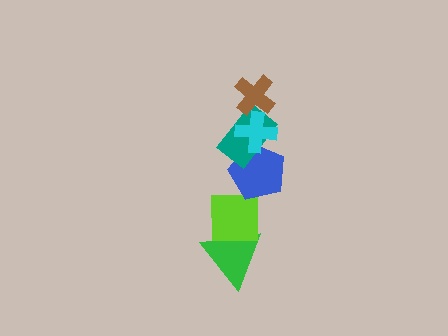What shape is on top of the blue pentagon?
The teal rectangle is on top of the blue pentagon.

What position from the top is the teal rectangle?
The teal rectangle is 3rd from the top.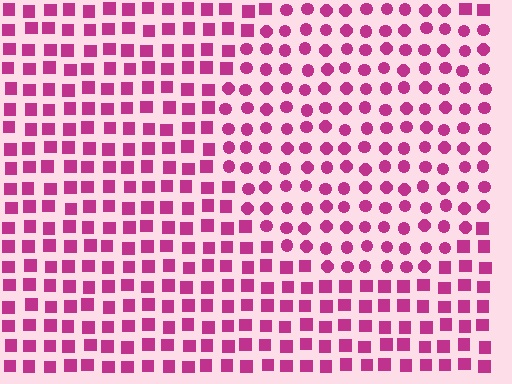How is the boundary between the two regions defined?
The boundary is defined by a change in element shape: circles inside vs. squares outside. All elements share the same color and spacing.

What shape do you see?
I see a circle.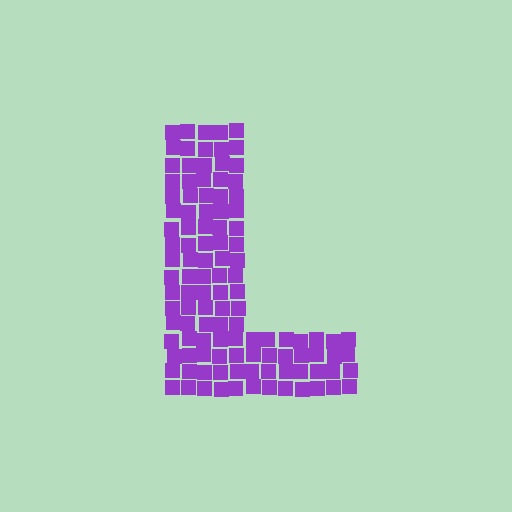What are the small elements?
The small elements are squares.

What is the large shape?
The large shape is the letter L.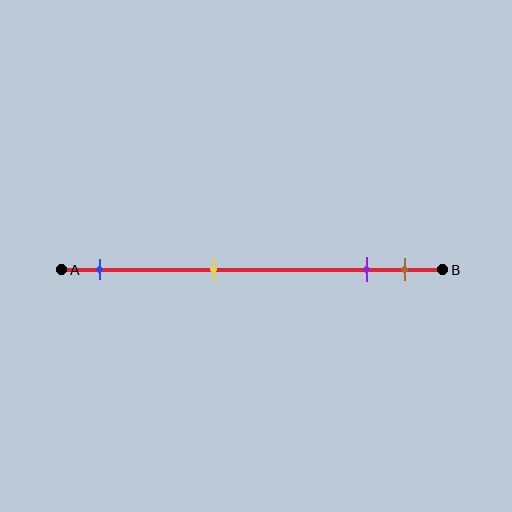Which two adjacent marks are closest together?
The purple and brown marks are the closest adjacent pair.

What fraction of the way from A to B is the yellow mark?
The yellow mark is approximately 40% (0.4) of the way from A to B.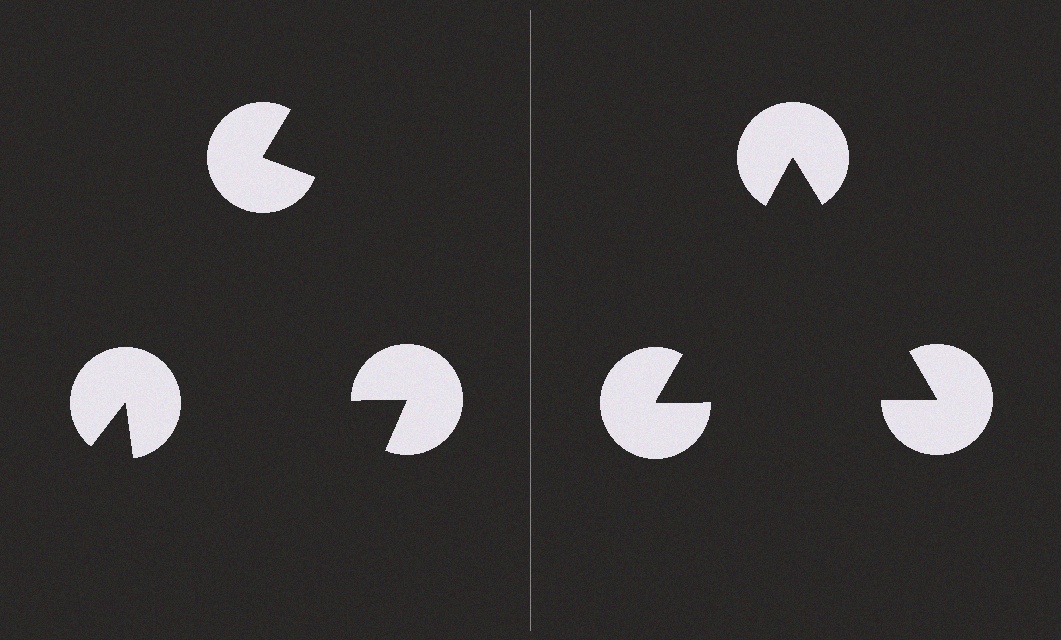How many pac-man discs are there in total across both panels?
6 — 3 on each side.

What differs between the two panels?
The pac-man discs are positioned identically on both sides; only the wedge orientations differ. On the right they align to a triangle; on the left they are misaligned.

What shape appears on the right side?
An illusory triangle.